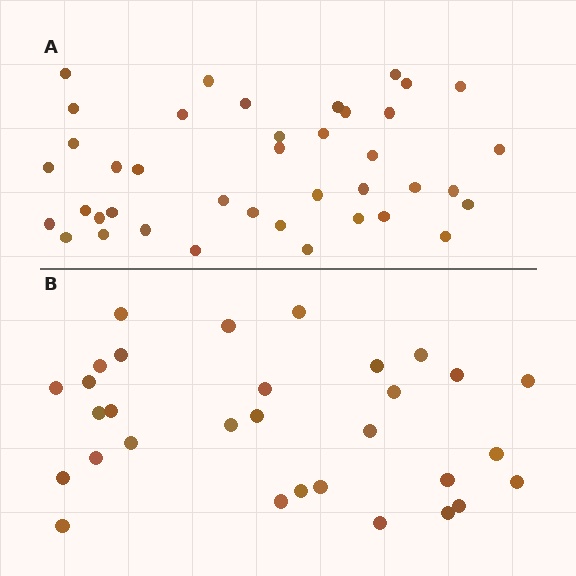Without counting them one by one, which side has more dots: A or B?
Region A (the top region) has more dots.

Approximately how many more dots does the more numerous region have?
Region A has roughly 8 or so more dots than region B.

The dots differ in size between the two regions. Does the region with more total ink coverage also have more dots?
No. Region B has more total ink coverage because its dots are larger, but region A actually contains more individual dots. Total area can be misleading — the number of items is what matters here.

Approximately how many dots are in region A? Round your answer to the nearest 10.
About 40 dots.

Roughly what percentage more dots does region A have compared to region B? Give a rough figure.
About 30% more.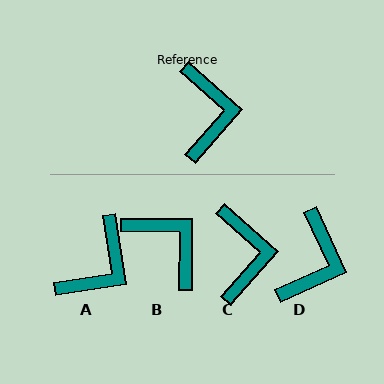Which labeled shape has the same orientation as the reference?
C.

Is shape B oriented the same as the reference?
No, it is off by about 41 degrees.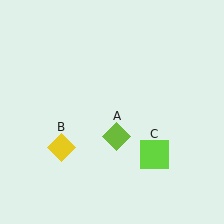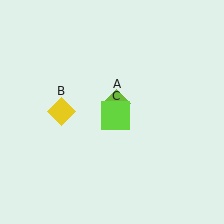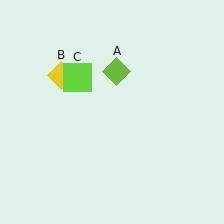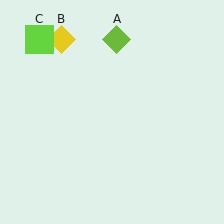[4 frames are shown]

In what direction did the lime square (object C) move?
The lime square (object C) moved up and to the left.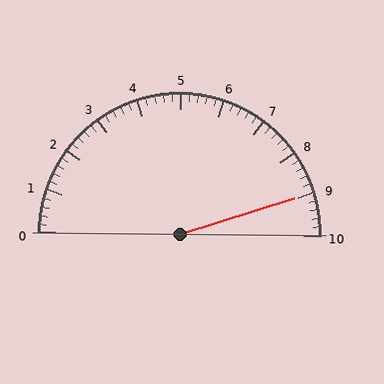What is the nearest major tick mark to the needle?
The nearest major tick mark is 9.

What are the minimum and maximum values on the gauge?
The gauge ranges from 0 to 10.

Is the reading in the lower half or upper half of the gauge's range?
The reading is in the upper half of the range (0 to 10).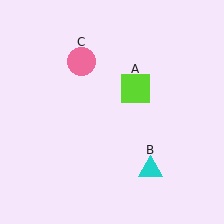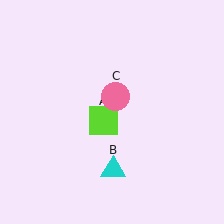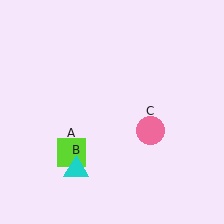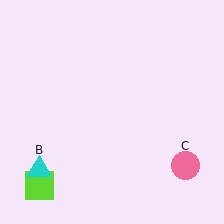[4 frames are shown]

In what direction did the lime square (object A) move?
The lime square (object A) moved down and to the left.